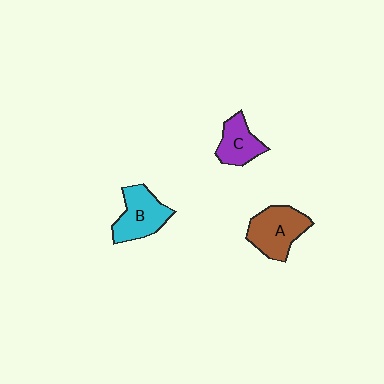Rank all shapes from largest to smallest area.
From largest to smallest: A (brown), B (cyan), C (purple).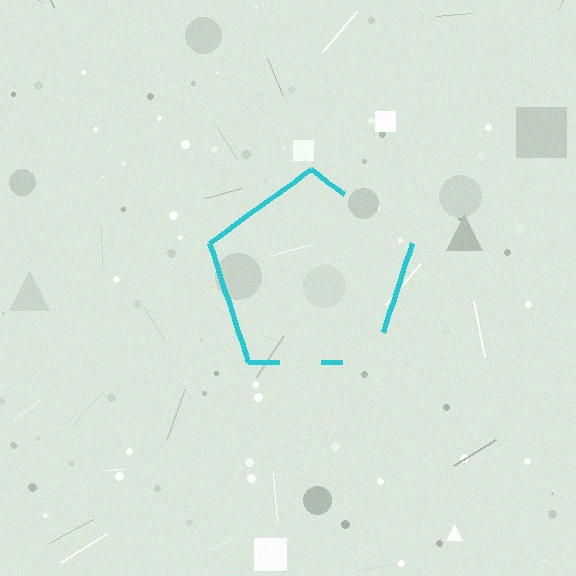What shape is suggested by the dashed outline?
The dashed outline suggests a pentagon.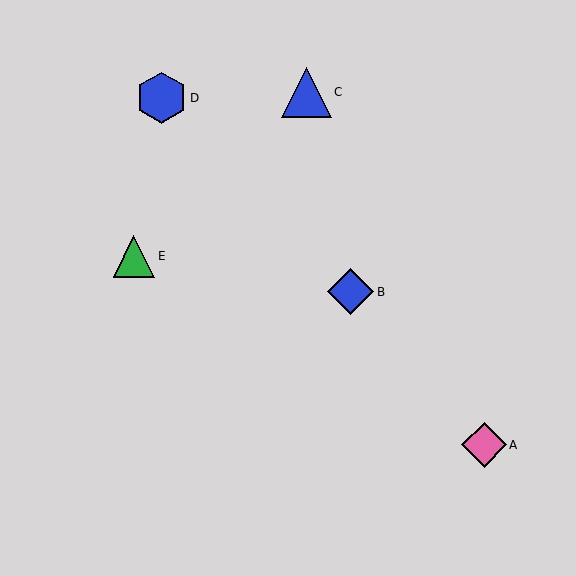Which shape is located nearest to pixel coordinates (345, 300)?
The blue diamond (labeled B) at (351, 292) is nearest to that location.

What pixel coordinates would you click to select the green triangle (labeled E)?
Click at (134, 256) to select the green triangle E.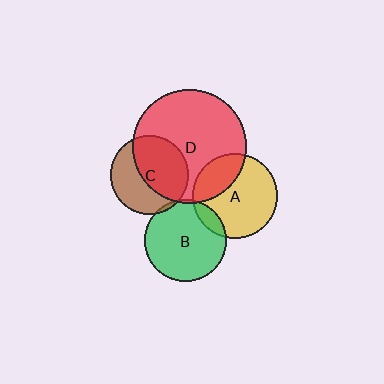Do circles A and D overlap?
Yes.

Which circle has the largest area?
Circle D (red).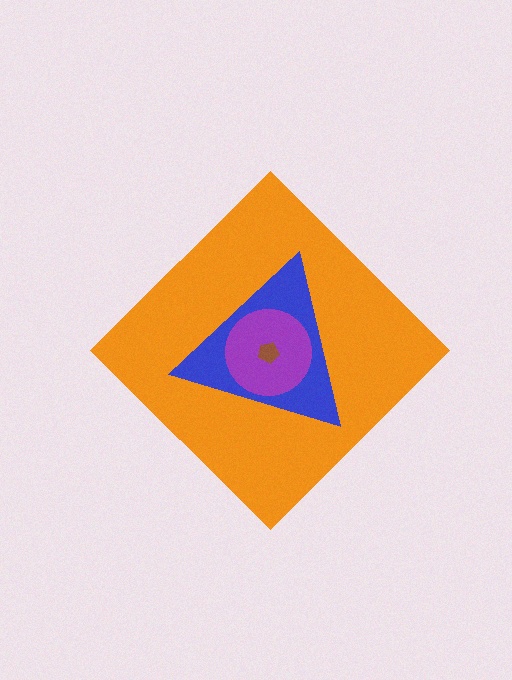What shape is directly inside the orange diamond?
The blue triangle.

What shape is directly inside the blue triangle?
The purple circle.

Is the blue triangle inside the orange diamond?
Yes.